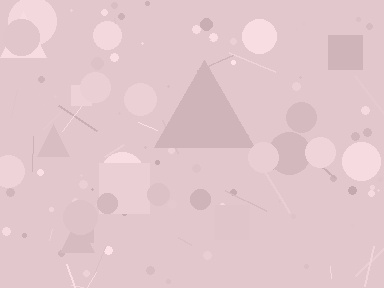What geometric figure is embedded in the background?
A triangle is embedded in the background.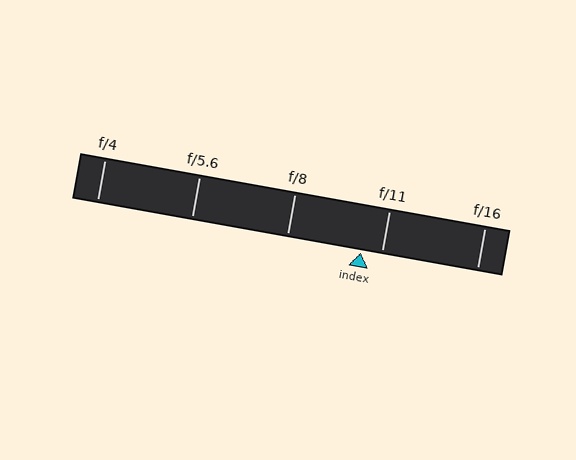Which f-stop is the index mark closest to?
The index mark is closest to f/11.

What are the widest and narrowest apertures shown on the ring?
The widest aperture shown is f/4 and the narrowest is f/16.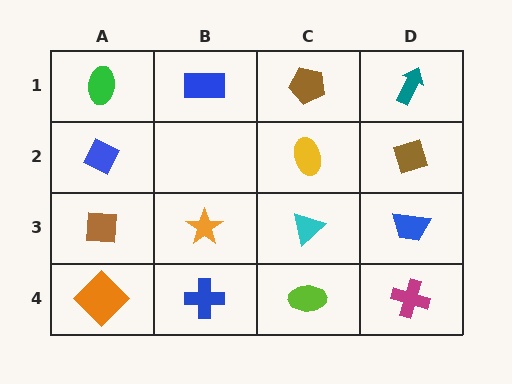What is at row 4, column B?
A blue cross.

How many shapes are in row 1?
4 shapes.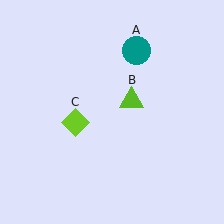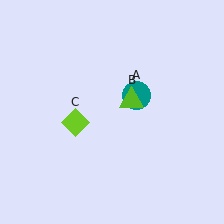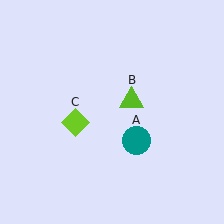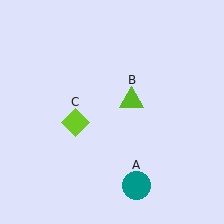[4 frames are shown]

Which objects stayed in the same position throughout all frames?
Lime triangle (object B) and lime diamond (object C) remained stationary.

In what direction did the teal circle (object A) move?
The teal circle (object A) moved down.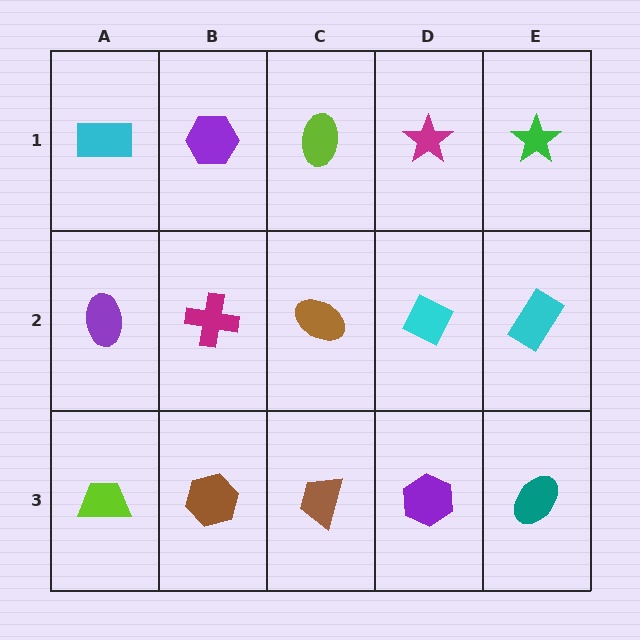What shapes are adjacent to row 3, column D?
A cyan diamond (row 2, column D), a brown trapezoid (row 3, column C), a teal ellipse (row 3, column E).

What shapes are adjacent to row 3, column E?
A cyan rectangle (row 2, column E), a purple hexagon (row 3, column D).